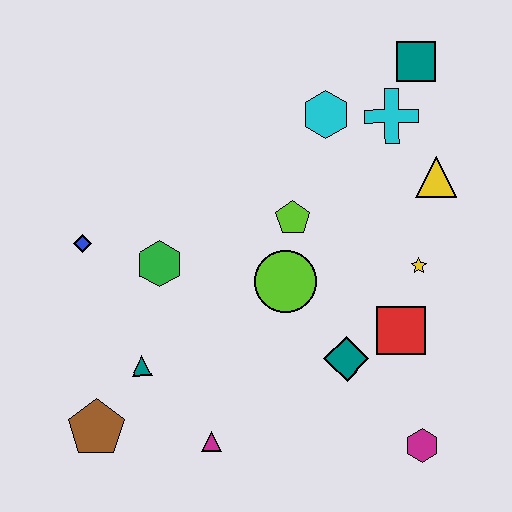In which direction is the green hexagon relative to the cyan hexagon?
The green hexagon is to the left of the cyan hexagon.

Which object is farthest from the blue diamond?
The magenta hexagon is farthest from the blue diamond.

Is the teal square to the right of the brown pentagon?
Yes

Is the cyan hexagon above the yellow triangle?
Yes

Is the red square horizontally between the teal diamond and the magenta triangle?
No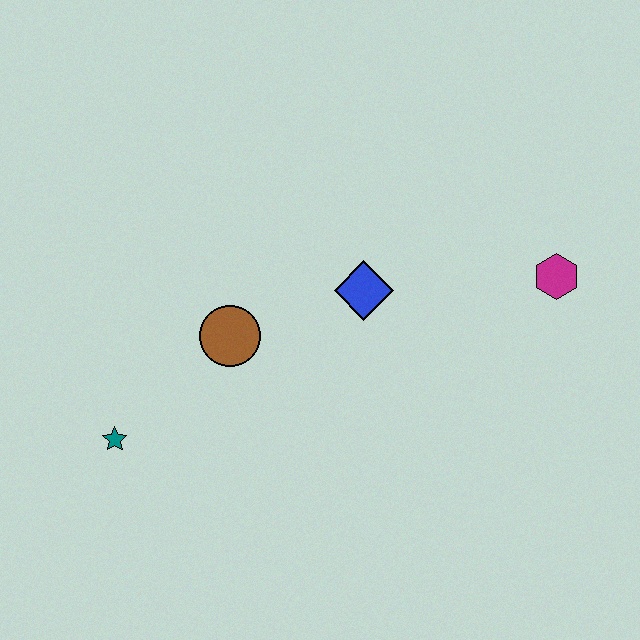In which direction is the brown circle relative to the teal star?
The brown circle is to the right of the teal star.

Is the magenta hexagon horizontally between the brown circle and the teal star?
No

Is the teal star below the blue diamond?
Yes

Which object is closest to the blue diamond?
The brown circle is closest to the blue diamond.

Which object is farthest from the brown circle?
The magenta hexagon is farthest from the brown circle.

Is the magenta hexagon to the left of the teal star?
No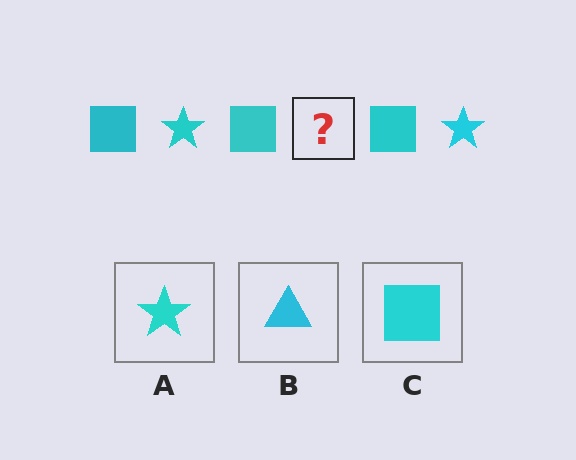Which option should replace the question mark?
Option A.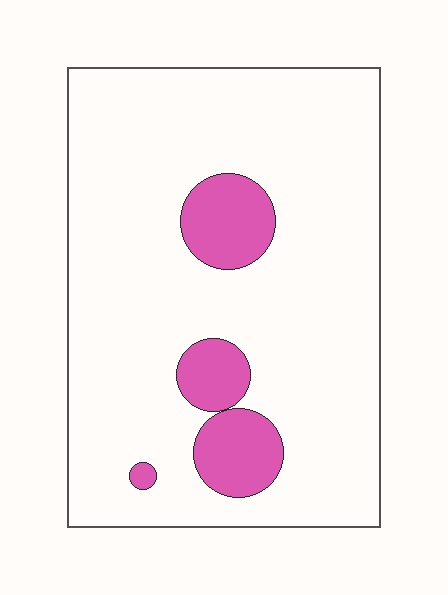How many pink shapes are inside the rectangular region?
4.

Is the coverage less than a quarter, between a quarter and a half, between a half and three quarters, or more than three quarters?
Less than a quarter.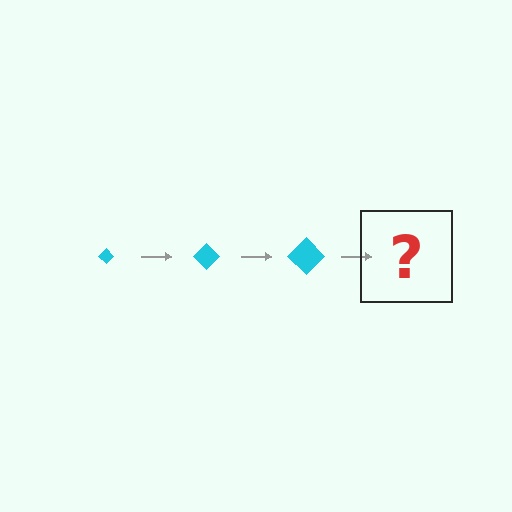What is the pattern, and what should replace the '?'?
The pattern is that the diamond gets progressively larger each step. The '?' should be a cyan diamond, larger than the previous one.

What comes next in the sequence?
The next element should be a cyan diamond, larger than the previous one.